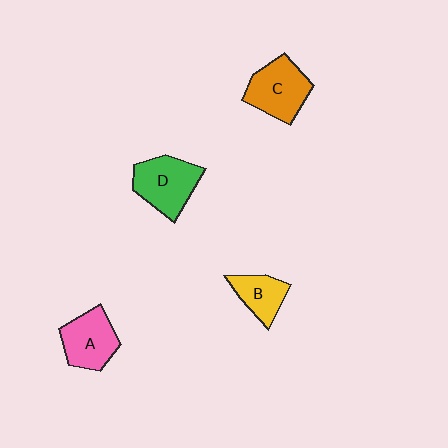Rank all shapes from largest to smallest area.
From largest to smallest: D (green), C (orange), A (pink), B (yellow).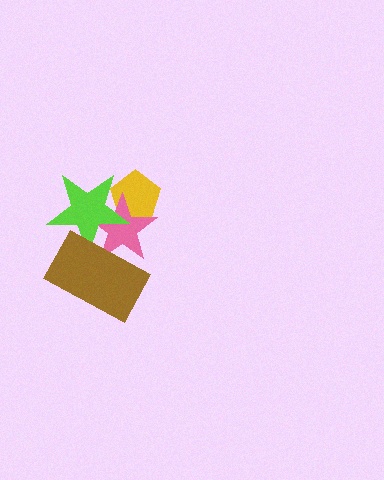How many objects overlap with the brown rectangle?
2 objects overlap with the brown rectangle.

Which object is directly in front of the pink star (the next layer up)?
The lime star is directly in front of the pink star.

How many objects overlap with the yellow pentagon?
2 objects overlap with the yellow pentagon.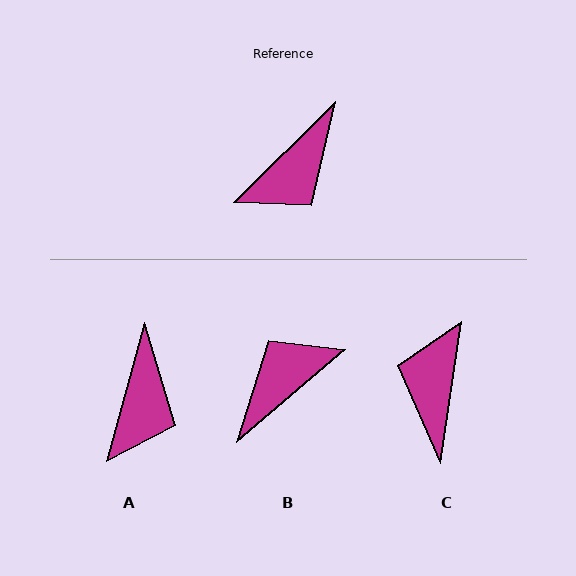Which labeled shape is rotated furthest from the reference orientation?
B, about 176 degrees away.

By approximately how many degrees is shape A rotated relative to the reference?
Approximately 30 degrees counter-clockwise.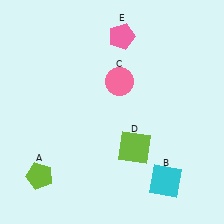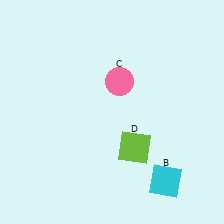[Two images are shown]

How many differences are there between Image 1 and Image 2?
There are 2 differences between the two images.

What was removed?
The pink pentagon (E), the lime pentagon (A) were removed in Image 2.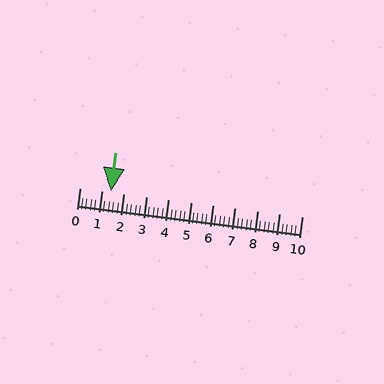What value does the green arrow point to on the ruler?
The green arrow points to approximately 1.4.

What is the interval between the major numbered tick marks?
The major tick marks are spaced 1 units apart.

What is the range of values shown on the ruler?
The ruler shows values from 0 to 10.